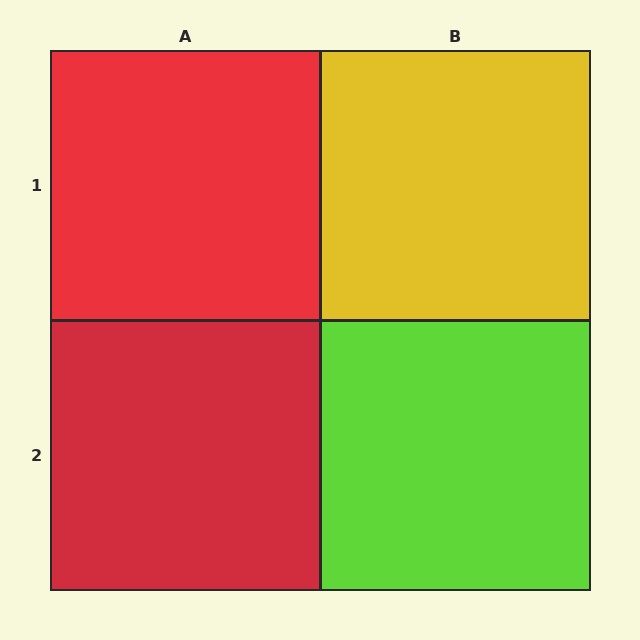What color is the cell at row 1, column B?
Yellow.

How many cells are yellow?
1 cell is yellow.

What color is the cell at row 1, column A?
Red.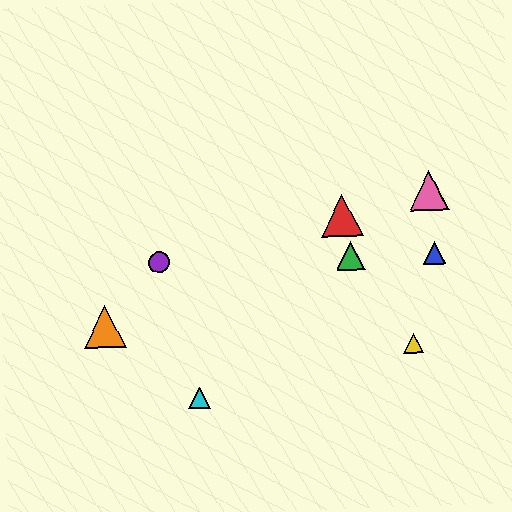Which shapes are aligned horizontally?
The blue triangle, the green triangle, the purple circle are aligned horizontally.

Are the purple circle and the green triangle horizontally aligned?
Yes, both are at y≈262.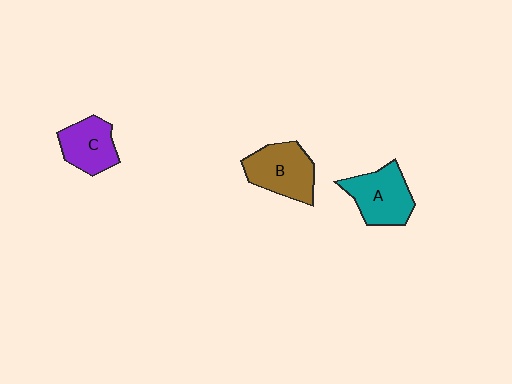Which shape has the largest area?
Shape B (brown).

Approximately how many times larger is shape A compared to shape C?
Approximately 1.2 times.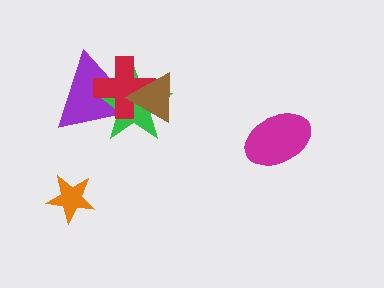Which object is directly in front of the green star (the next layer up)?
The red cross is directly in front of the green star.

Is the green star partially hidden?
Yes, it is partially covered by another shape.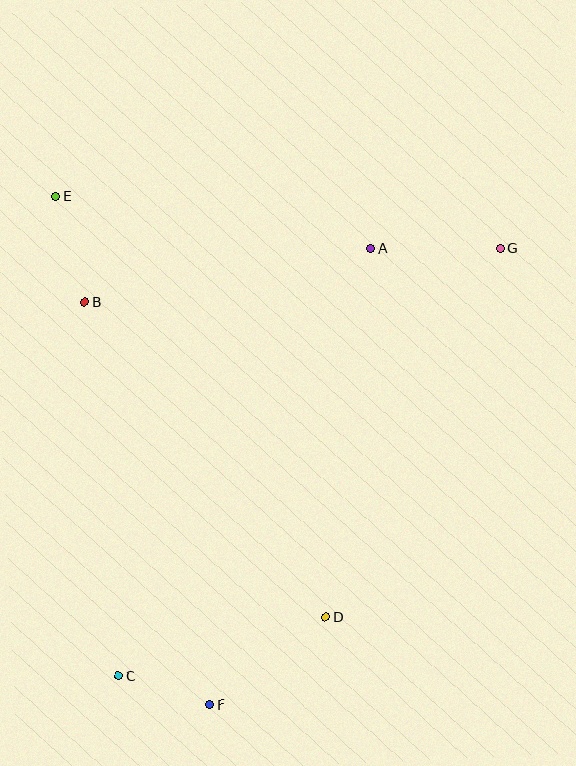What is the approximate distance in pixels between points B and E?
The distance between B and E is approximately 110 pixels.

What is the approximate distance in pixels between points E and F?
The distance between E and F is approximately 531 pixels.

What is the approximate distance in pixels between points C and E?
The distance between C and E is approximately 484 pixels.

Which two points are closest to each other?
Points C and F are closest to each other.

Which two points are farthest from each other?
Points C and G are farthest from each other.